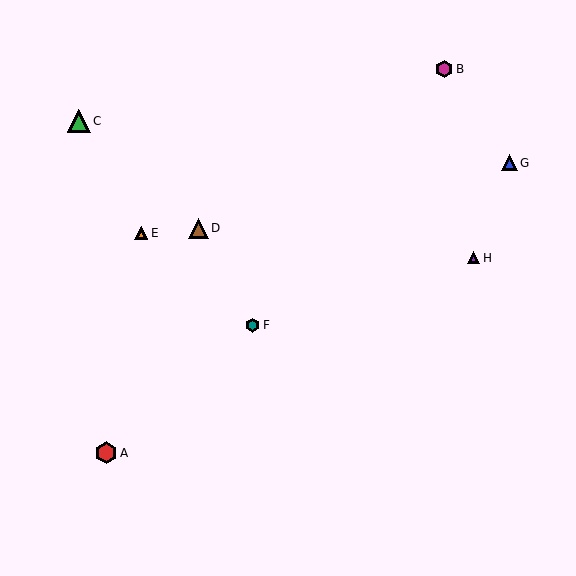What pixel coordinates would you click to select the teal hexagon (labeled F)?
Click at (253, 325) to select the teal hexagon F.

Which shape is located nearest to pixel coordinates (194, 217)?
The brown triangle (labeled D) at (198, 228) is nearest to that location.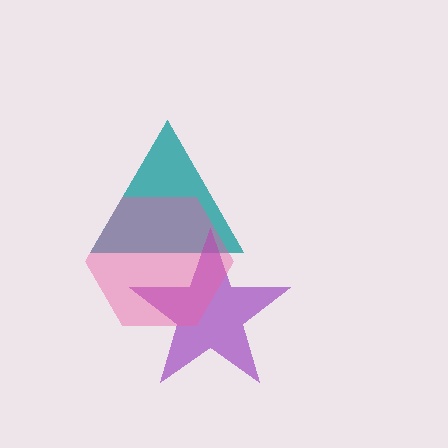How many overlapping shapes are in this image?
There are 3 overlapping shapes in the image.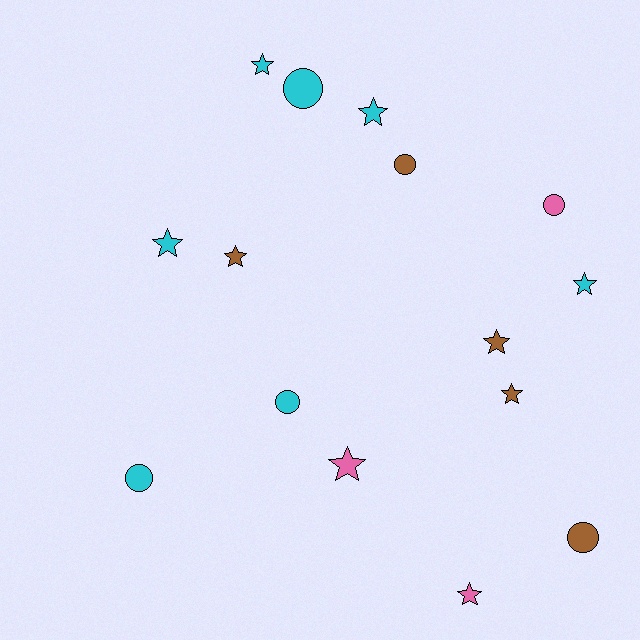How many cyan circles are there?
There are 3 cyan circles.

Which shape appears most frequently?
Star, with 9 objects.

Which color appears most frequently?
Cyan, with 7 objects.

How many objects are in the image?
There are 15 objects.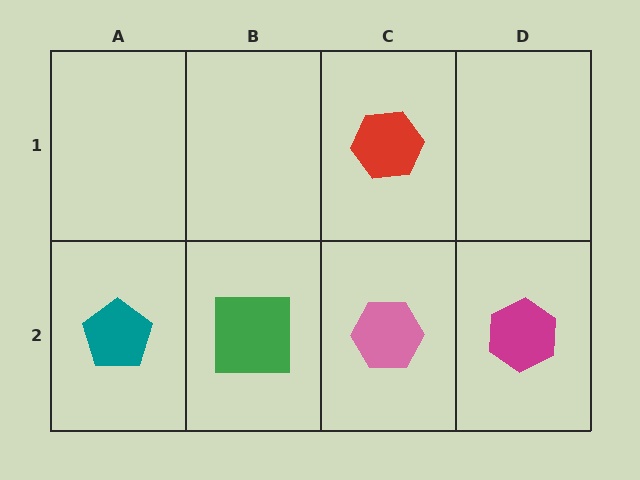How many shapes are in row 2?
4 shapes.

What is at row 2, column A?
A teal pentagon.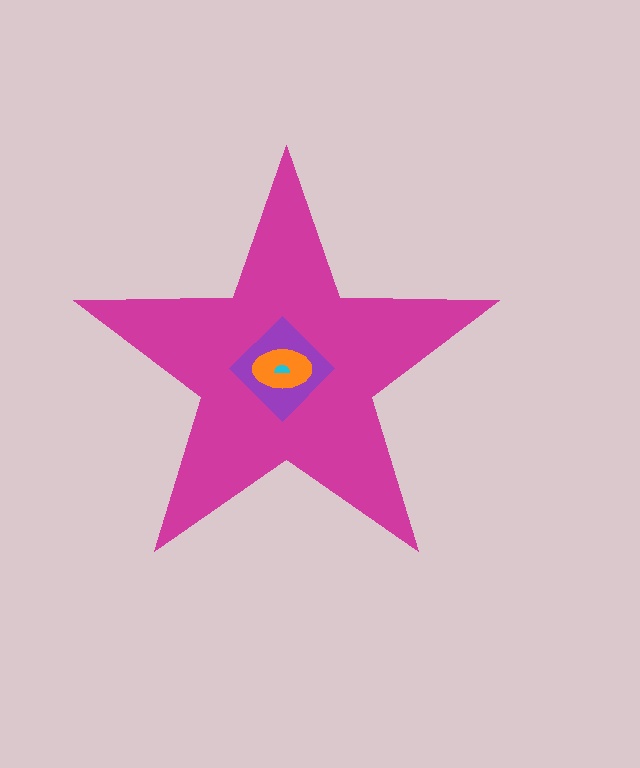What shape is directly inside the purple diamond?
The orange ellipse.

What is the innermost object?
The cyan semicircle.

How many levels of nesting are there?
4.